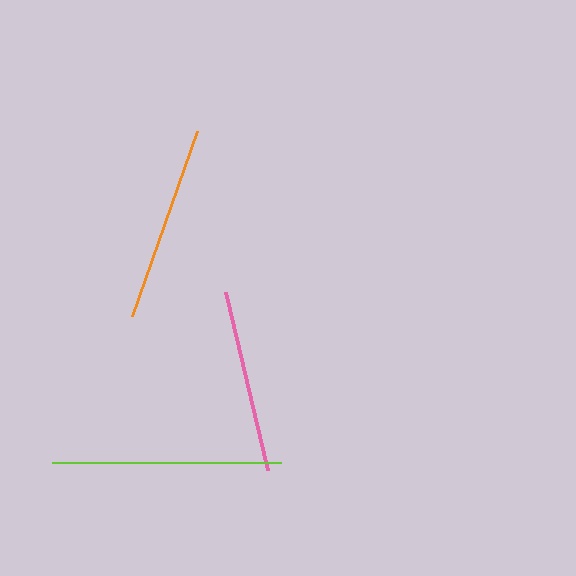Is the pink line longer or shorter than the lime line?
The lime line is longer than the pink line.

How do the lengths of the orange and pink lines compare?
The orange and pink lines are approximately the same length.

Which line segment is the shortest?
The pink line is the shortest at approximately 183 pixels.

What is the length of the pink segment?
The pink segment is approximately 183 pixels long.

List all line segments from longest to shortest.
From longest to shortest: lime, orange, pink.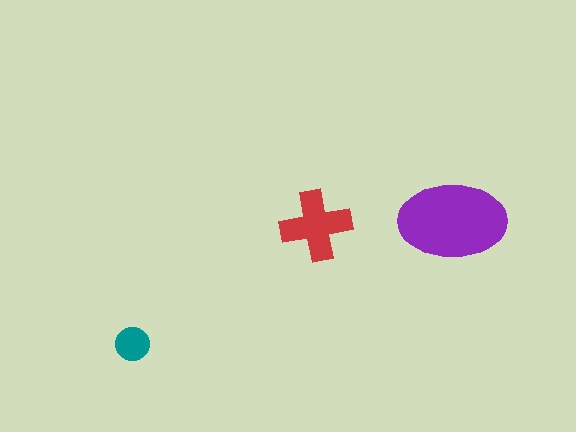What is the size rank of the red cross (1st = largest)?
2nd.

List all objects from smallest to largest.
The teal circle, the red cross, the purple ellipse.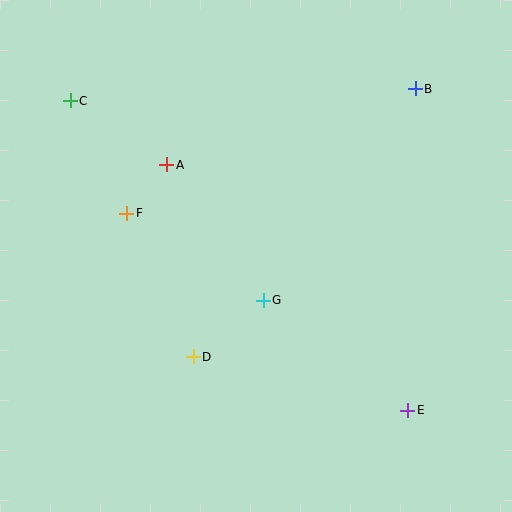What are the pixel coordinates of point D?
Point D is at (193, 357).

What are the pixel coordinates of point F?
Point F is at (127, 213).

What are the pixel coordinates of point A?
Point A is at (167, 165).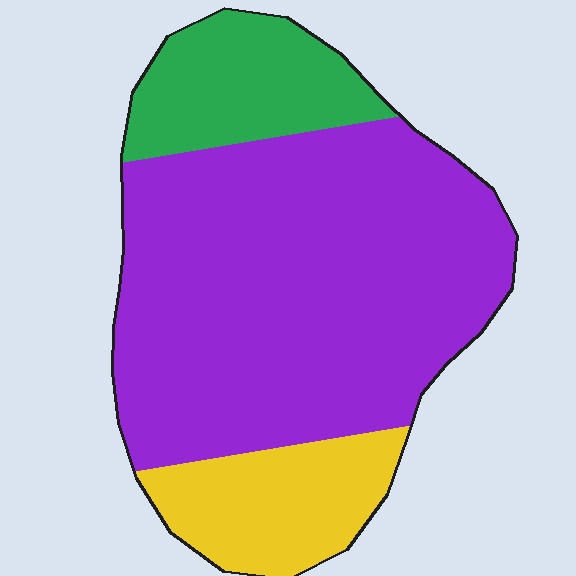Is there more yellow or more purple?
Purple.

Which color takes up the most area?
Purple, at roughly 70%.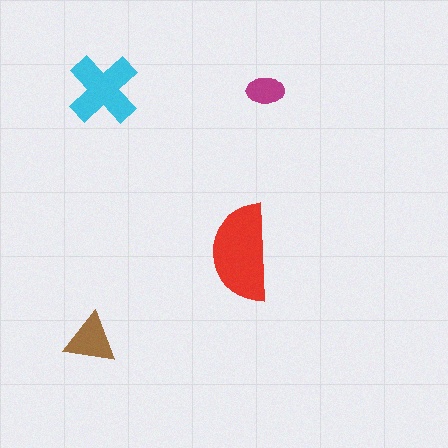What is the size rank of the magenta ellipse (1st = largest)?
4th.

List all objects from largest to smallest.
The red semicircle, the cyan cross, the brown triangle, the magenta ellipse.